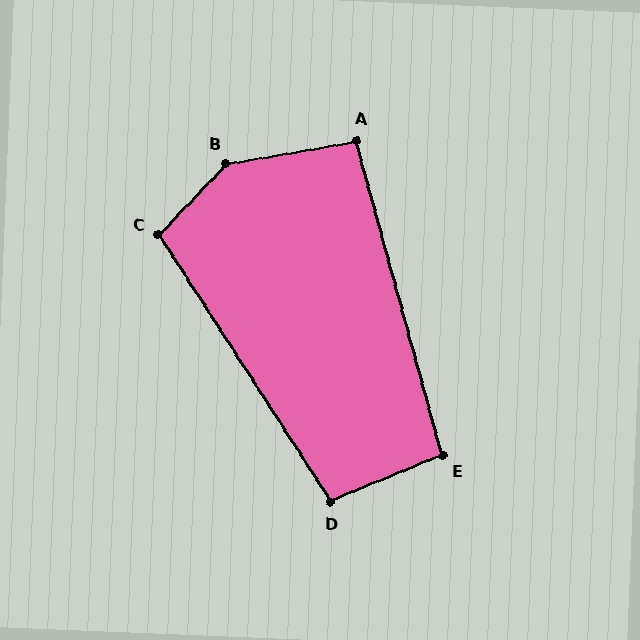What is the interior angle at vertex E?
Approximately 97 degrees (obtuse).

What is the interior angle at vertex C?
Approximately 104 degrees (obtuse).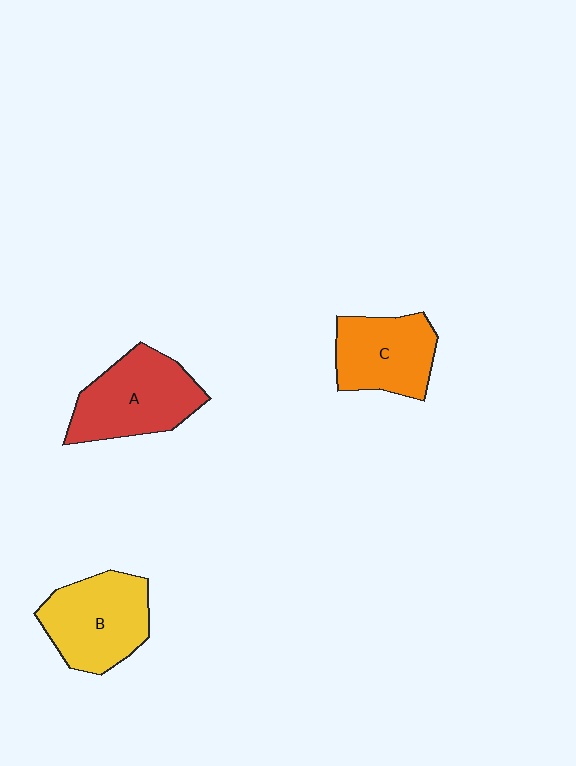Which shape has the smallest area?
Shape C (orange).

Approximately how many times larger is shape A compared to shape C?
Approximately 1.2 times.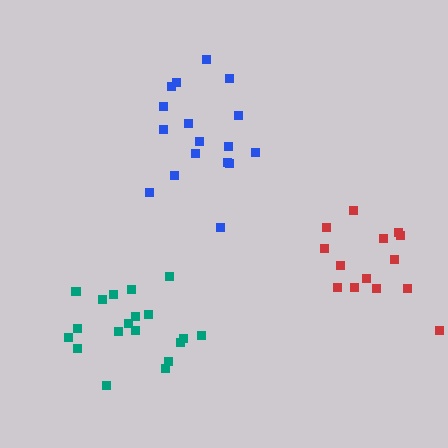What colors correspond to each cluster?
The clusters are colored: blue, red, teal.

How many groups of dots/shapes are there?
There are 3 groups.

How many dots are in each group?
Group 1: 17 dots, Group 2: 14 dots, Group 3: 19 dots (50 total).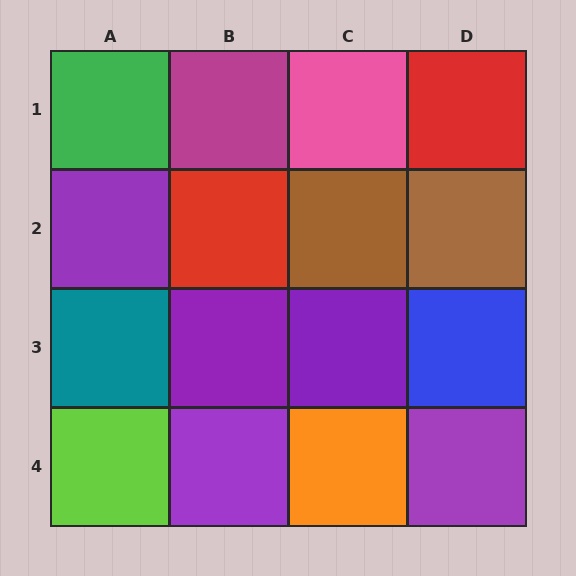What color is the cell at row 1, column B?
Magenta.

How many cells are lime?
1 cell is lime.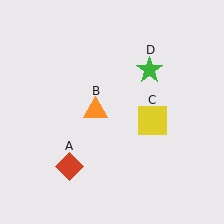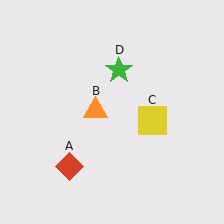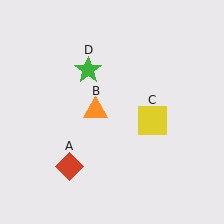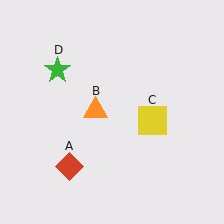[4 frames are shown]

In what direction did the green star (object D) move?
The green star (object D) moved left.